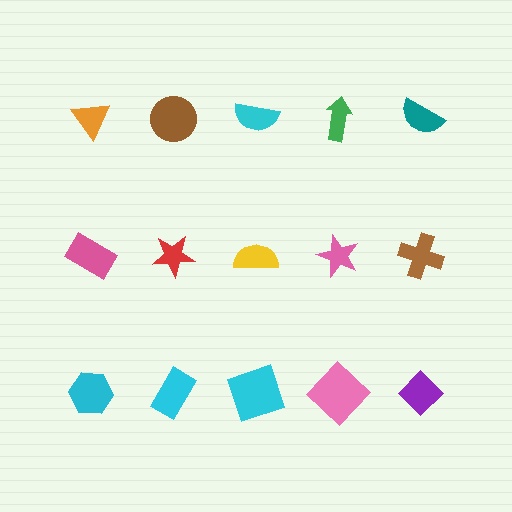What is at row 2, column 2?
A red star.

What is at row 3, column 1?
A cyan hexagon.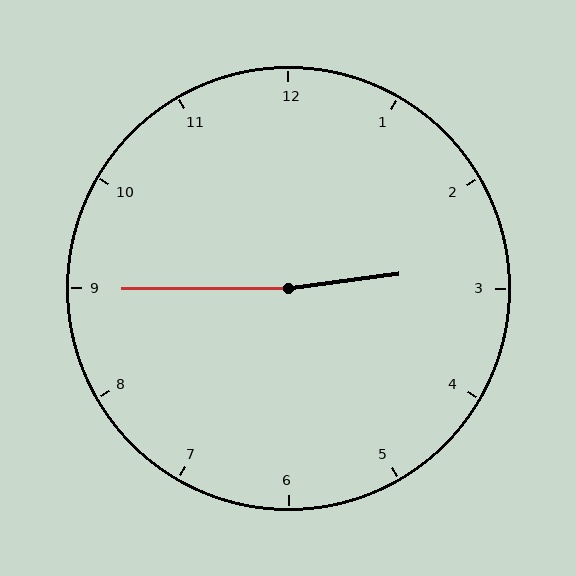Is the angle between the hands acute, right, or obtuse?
It is obtuse.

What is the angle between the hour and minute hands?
Approximately 172 degrees.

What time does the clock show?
2:45.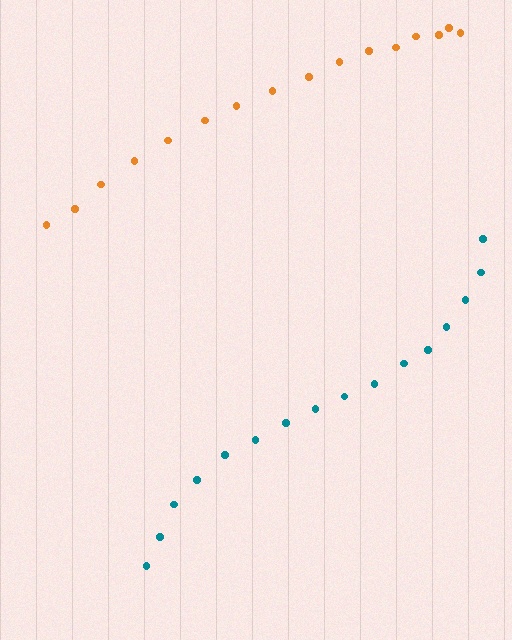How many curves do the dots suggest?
There are 2 distinct paths.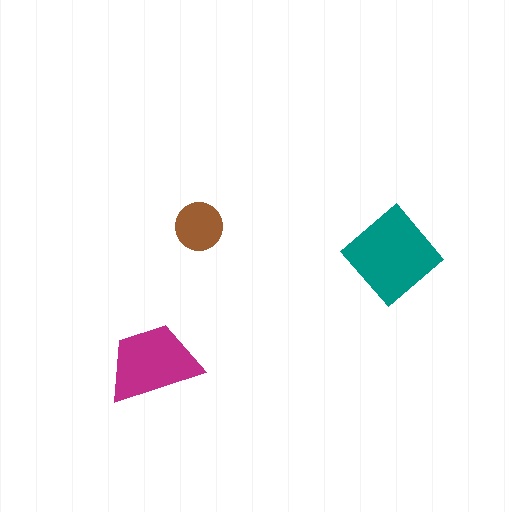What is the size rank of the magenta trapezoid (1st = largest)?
2nd.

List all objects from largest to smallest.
The teal diamond, the magenta trapezoid, the brown circle.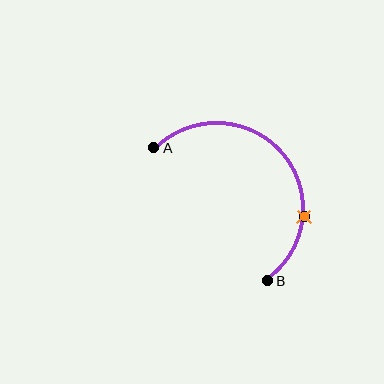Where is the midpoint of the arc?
The arc midpoint is the point on the curve farthest from the straight line joining A and B. It sits above and to the right of that line.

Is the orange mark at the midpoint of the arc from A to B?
No. The orange mark lies on the arc but is closer to endpoint B. The arc midpoint would be at the point on the curve equidistant along the arc from both A and B.